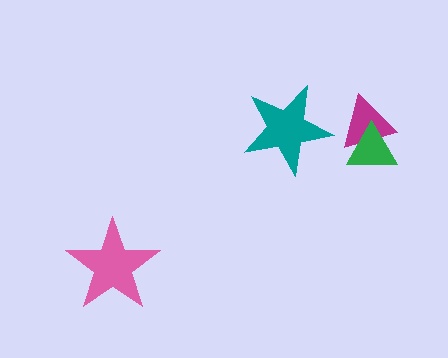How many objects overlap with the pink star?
0 objects overlap with the pink star.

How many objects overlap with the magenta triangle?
1 object overlaps with the magenta triangle.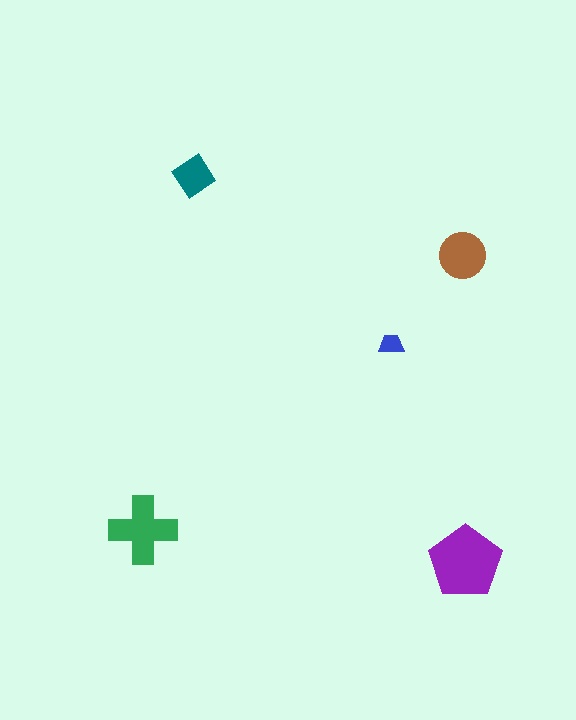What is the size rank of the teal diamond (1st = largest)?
4th.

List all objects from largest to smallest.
The purple pentagon, the green cross, the brown circle, the teal diamond, the blue trapezoid.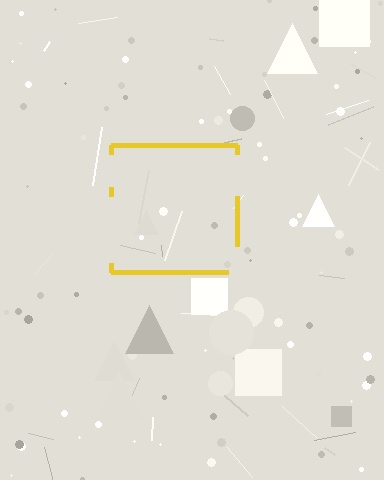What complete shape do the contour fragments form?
The contour fragments form a square.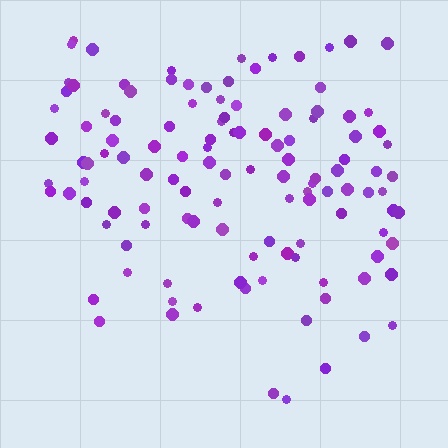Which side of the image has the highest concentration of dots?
The top.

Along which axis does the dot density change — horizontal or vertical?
Vertical.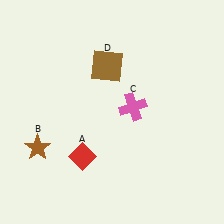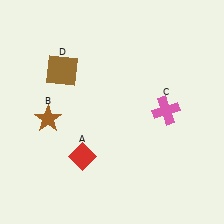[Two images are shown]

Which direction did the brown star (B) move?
The brown star (B) moved up.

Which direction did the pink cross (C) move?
The pink cross (C) moved right.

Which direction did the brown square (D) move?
The brown square (D) moved left.